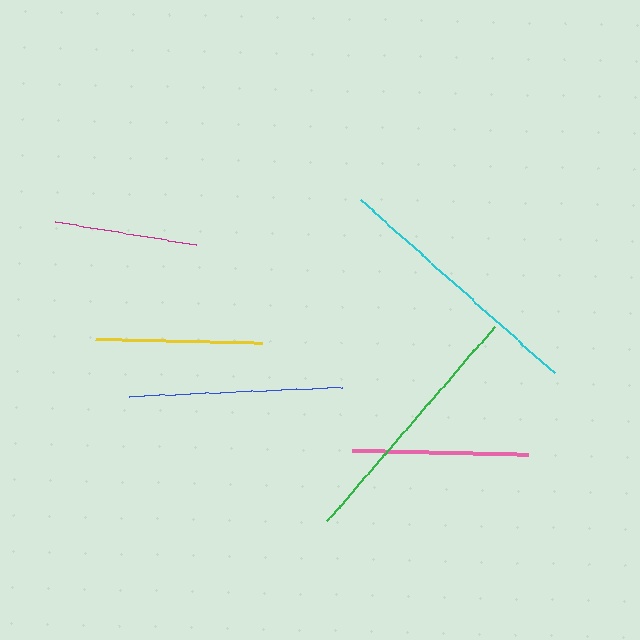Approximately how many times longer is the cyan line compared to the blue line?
The cyan line is approximately 1.2 times the length of the blue line.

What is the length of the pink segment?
The pink segment is approximately 177 pixels long.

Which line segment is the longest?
The cyan line is the longest at approximately 260 pixels.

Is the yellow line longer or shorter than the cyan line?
The cyan line is longer than the yellow line.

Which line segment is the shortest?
The magenta line is the shortest at approximately 142 pixels.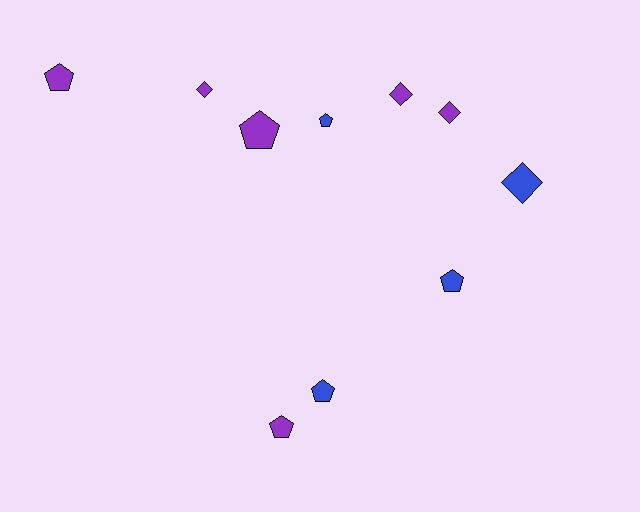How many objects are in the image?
There are 10 objects.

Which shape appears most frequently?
Pentagon, with 6 objects.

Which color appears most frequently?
Purple, with 6 objects.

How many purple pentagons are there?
There are 3 purple pentagons.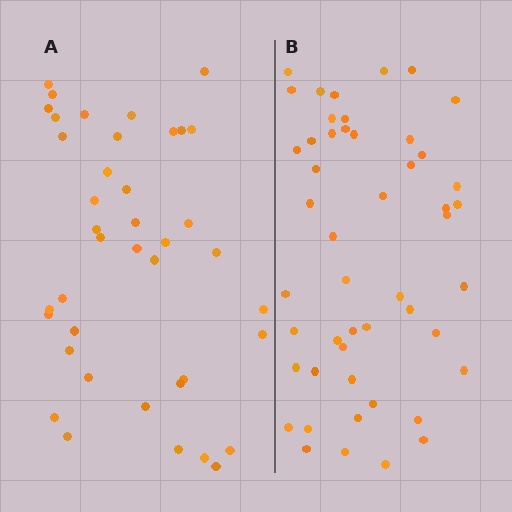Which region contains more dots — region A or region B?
Region B (the right region) has more dots.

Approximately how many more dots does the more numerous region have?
Region B has roughly 8 or so more dots than region A.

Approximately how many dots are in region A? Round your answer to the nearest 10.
About 40 dots.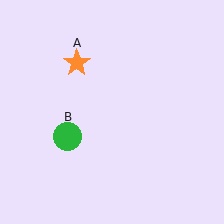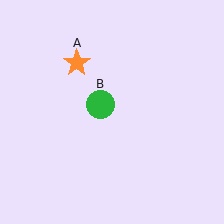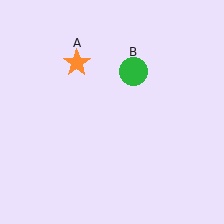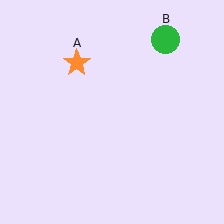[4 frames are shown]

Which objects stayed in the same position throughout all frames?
Orange star (object A) remained stationary.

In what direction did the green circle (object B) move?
The green circle (object B) moved up and to the right.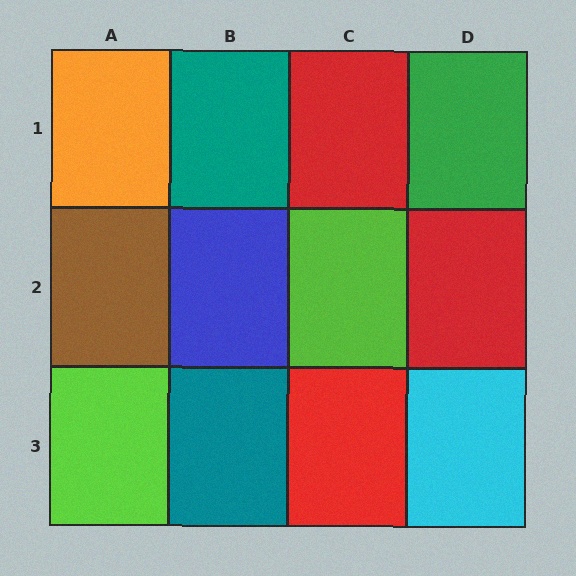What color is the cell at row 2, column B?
Blue.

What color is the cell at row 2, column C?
Lime.